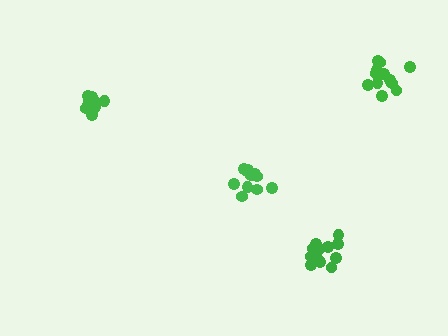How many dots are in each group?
Group 1: 12 dots, Group 2: 12 dots, Group 3: 13 dots, Group 4: 15 dots (52 total).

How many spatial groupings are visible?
There are 4 spatial groupings.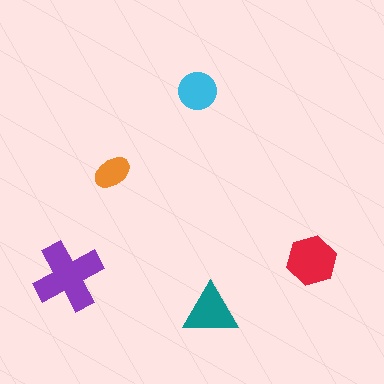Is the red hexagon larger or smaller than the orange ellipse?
Larger.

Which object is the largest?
The purple cross.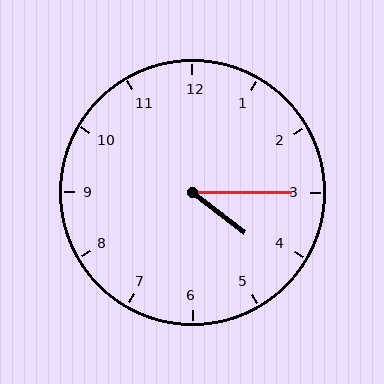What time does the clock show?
4:15.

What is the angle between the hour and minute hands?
Approximately 38 degrees.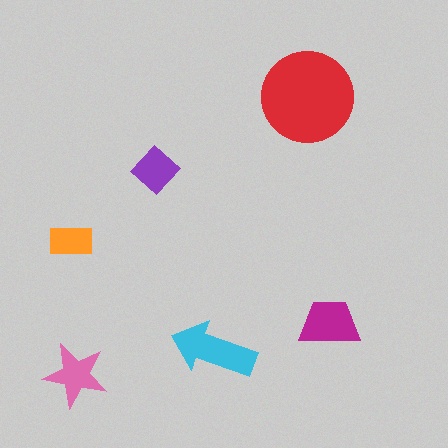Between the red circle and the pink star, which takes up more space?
The red circle.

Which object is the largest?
The red circle.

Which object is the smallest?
The orange rectangle.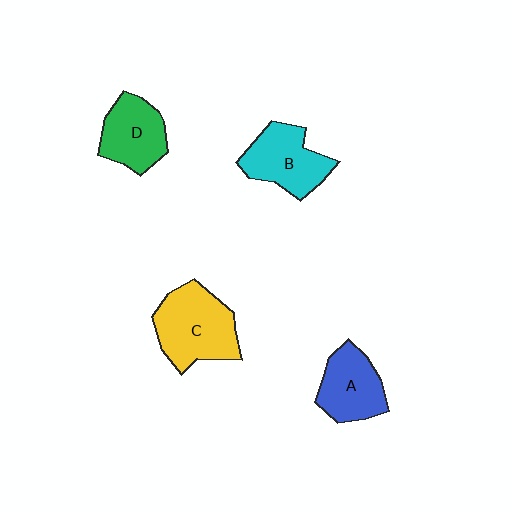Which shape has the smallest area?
Shape D (green).